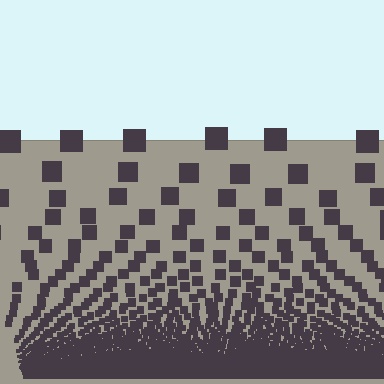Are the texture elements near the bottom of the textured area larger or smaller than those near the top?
Smaller. The gradient is inverted — elements near the bottom are smaller and denser.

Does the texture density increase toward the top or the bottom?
Density increases toward the bottom.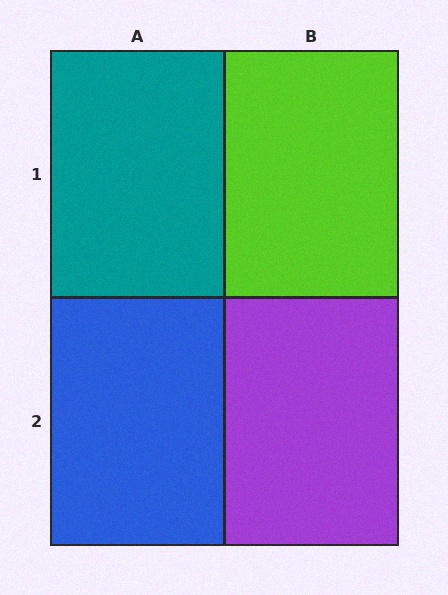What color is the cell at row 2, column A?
Blue.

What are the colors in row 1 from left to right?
Teal, lime.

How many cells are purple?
1 cell is purple.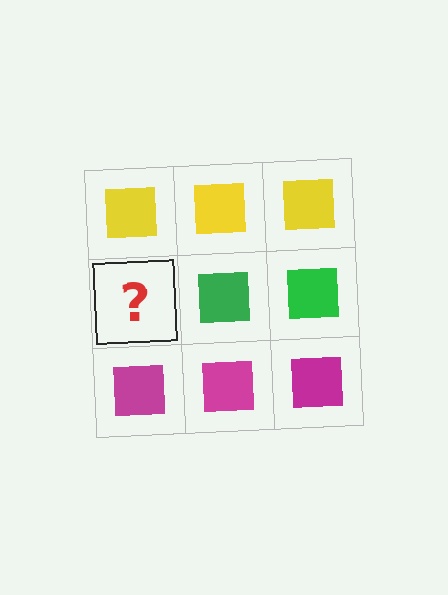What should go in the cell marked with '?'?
The missing cell should contain a green square.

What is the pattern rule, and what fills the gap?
The rule is that each row has a consistent color. The gap should be filled with a green square.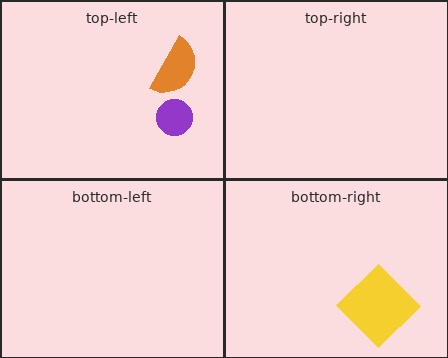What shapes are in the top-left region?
The purple circle, the orange semicircle.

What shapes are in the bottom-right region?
The yellow diamond.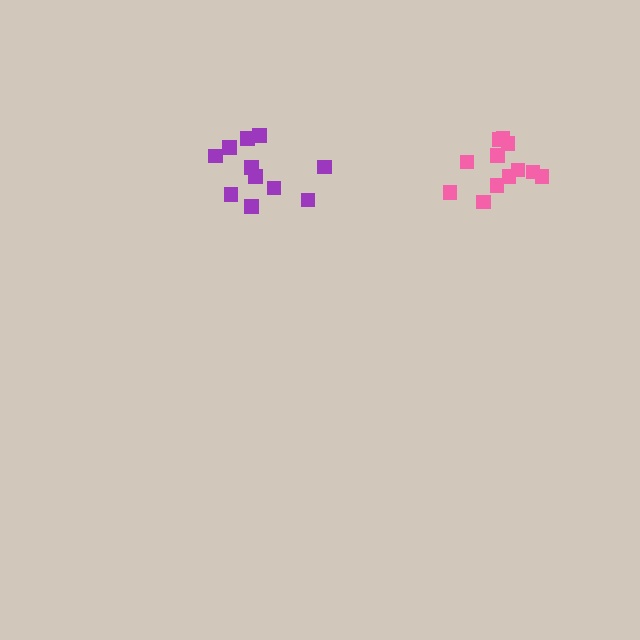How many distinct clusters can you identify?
There are 2 distinct clusters.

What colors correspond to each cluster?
The clusters are colored: purple, pink.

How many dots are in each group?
Group 1: 11 dots, Group 2: 12 dots (23 total).